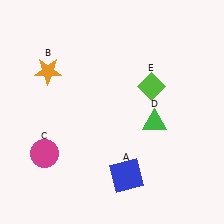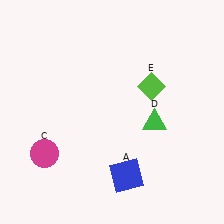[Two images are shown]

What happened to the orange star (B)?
The orange star (B) was removed in Image 2. It was in the top-left area of Image 1.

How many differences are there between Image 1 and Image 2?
There is 1 difference between the two images.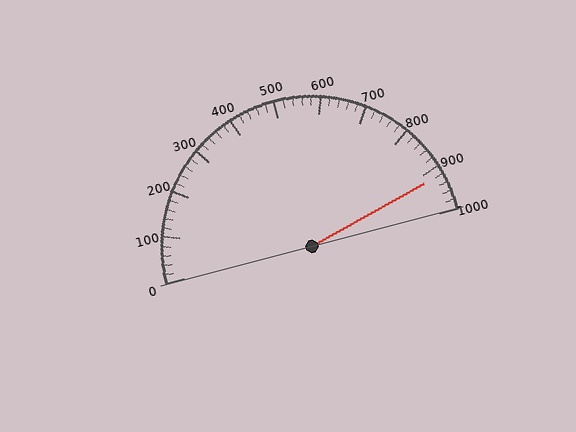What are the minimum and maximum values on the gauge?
The gauge ranges from 0 to 1000.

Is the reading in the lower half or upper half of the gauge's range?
The reading is in the upper half of the range (0 to 1000).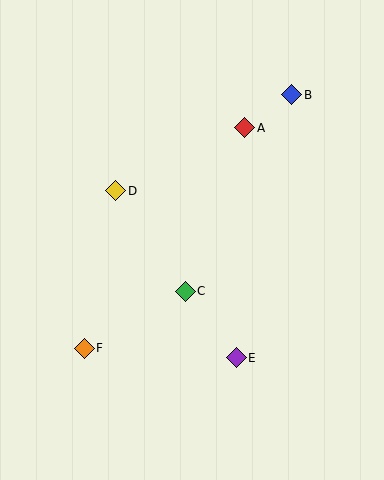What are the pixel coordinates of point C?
Point C is at (185, 291).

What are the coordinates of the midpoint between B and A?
The midpoint between B and A is at (268, 111).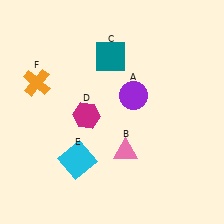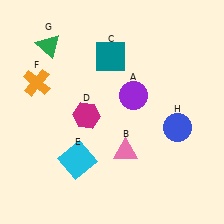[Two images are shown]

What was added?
A green triangle (G), a blue circle (H) were added in Image 2.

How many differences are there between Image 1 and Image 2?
There are 2 differences between the two images.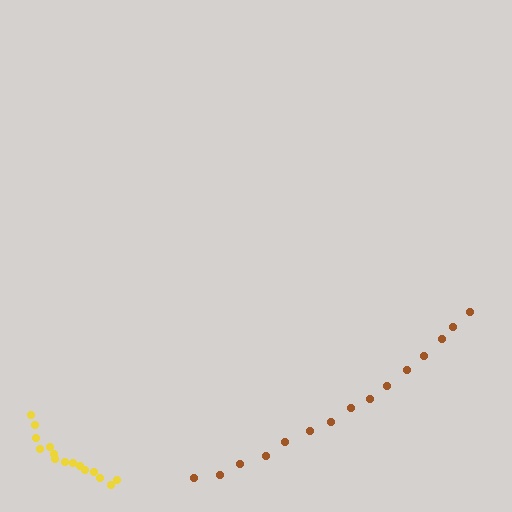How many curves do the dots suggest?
There are 2 distinct paths.